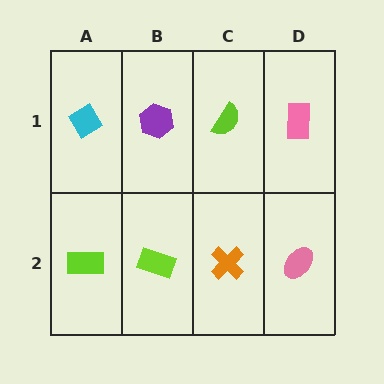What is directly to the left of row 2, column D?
An orange cross.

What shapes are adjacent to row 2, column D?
A pink rectangle (row 1, column D), an orange cross (row 2, column C).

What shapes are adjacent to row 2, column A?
A cyan diamond (row 1, column A), a lime rectangle (row 2, column B).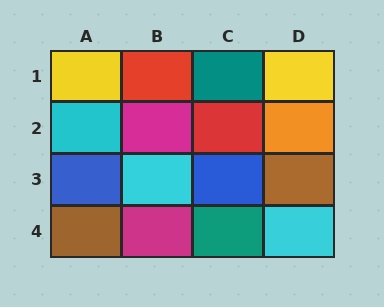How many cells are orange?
1 cell is orange.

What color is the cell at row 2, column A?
Cyan.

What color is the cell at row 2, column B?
Magenta.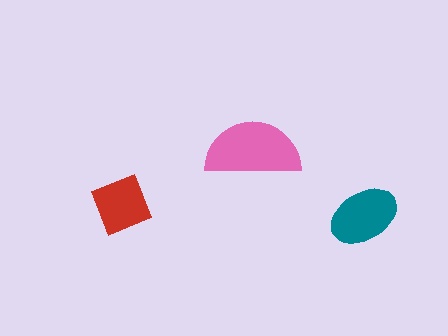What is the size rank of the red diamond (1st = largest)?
3rd.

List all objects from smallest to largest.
The red diamond, the teal ellipse, the pink semicircle.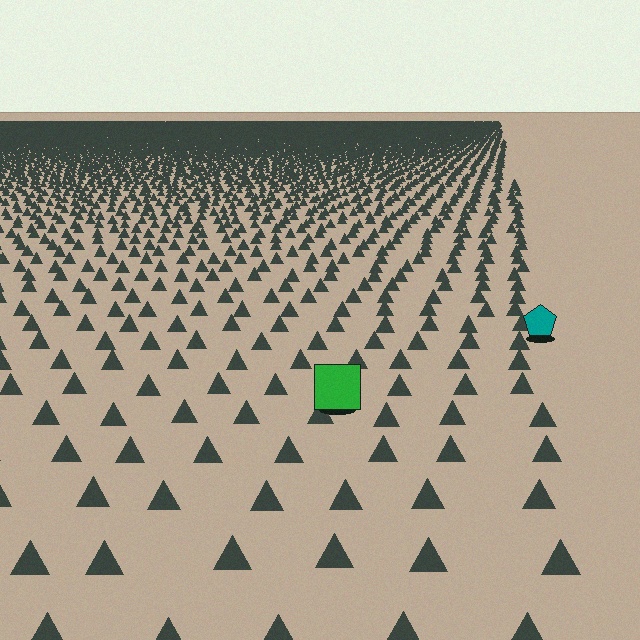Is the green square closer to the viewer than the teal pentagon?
Yes. The green square is closer — you can tell from the texture gradient: the ground texture is coarser near it.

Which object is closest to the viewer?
The green square is closest. The texture marks near it are larger and more spread out.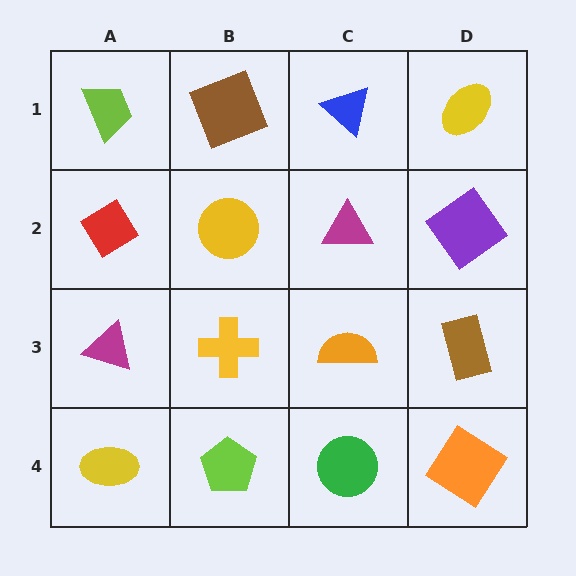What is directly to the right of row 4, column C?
An orange diamond.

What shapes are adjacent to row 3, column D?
A purple diamond (row 2, column D), an orange diamond (row 4, column D), an orange semicircle (row 3, column C).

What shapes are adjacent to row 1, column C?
A magenta triangle (row 2, column C), a brown square (row 1, column B), a yellow ellipse (row 1, column D).